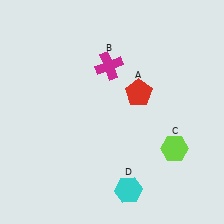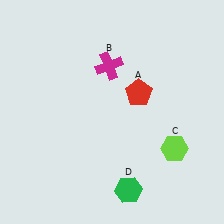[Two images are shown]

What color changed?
The hexagon (D) changed from cyan in Image 1 to green in Image 2.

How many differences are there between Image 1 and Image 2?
There is 1 difference between the two images.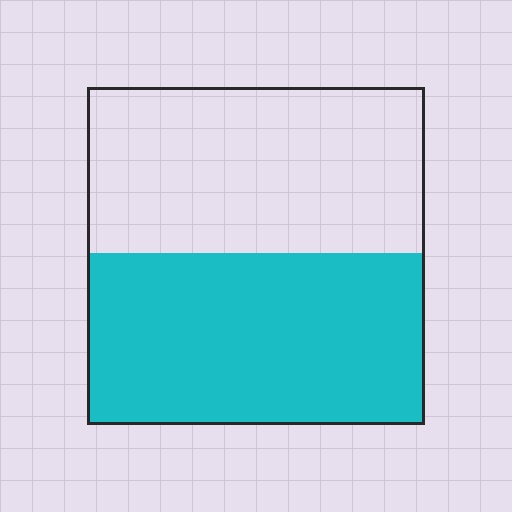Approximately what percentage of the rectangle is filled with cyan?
Approximately 50%.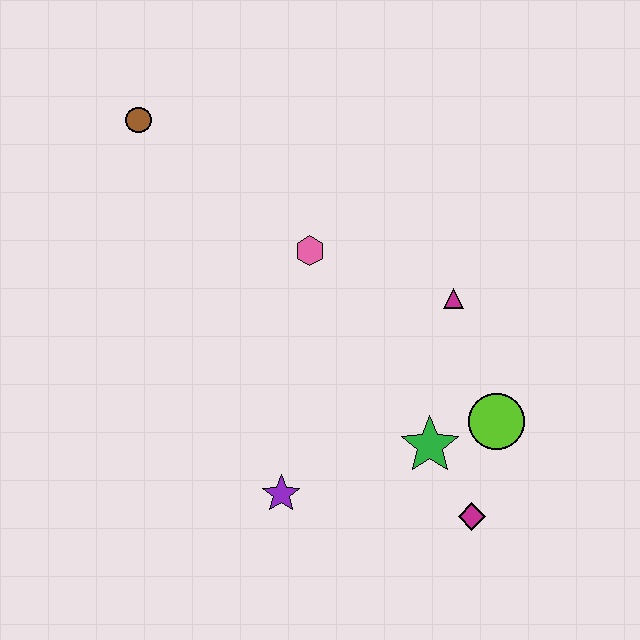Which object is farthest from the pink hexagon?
The magenta diamond is farthest from the pink hexagon.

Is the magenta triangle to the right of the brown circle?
Yes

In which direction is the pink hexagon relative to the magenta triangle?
The pink hexagon is to the left of the magenta triangle.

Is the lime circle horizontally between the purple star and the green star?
No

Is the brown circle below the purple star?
No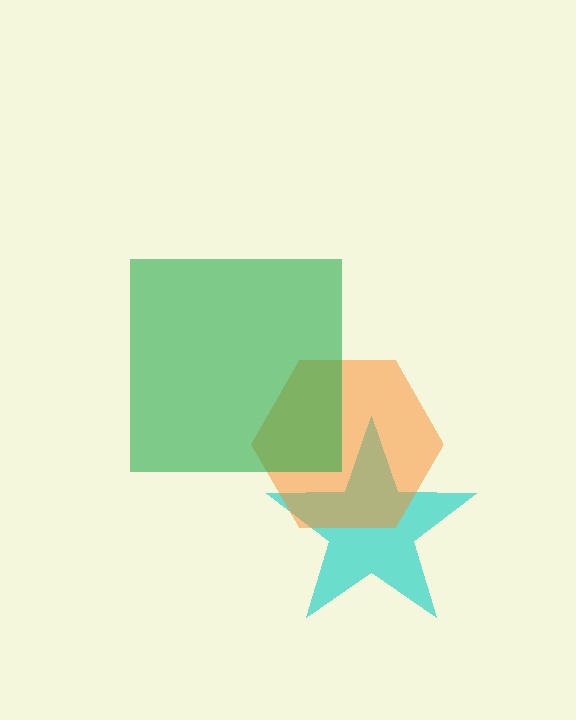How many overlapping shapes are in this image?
There are 3 overlapping shapes in the image.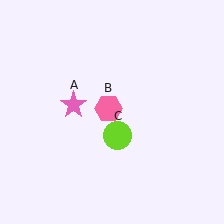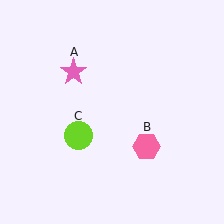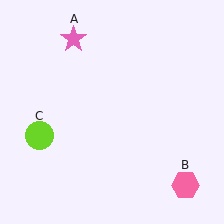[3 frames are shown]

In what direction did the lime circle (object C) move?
The lime circle (object C) moved left.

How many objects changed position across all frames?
3 objects changed position: pink star (object A), pink hexagon (object B), lime circle (object C).